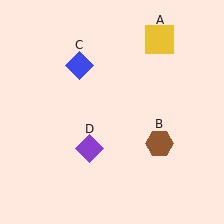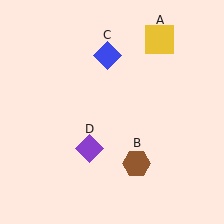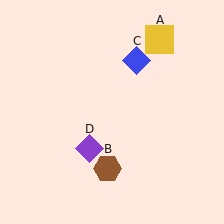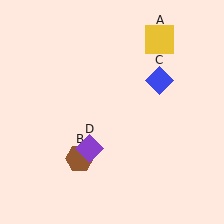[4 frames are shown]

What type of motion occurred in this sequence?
The brown hexagon (object B), blue diamond (object C) rotated clockwise around the center of the scene.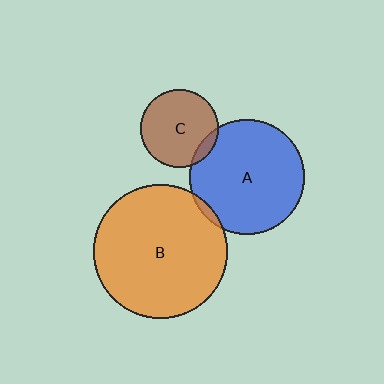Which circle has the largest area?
Circle B (orange).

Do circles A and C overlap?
Yes.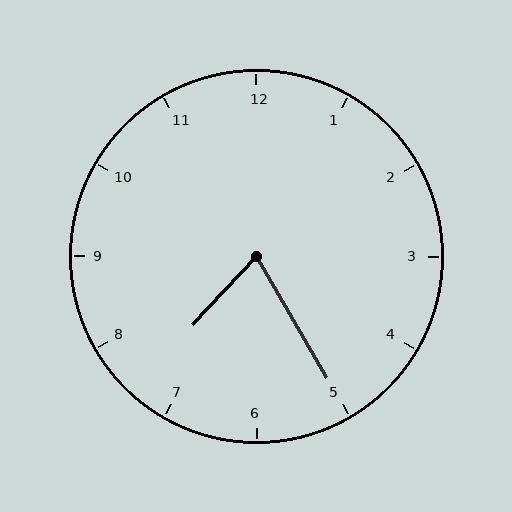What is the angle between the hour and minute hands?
Approximately 72 degrees.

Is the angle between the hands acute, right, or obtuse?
It is acute.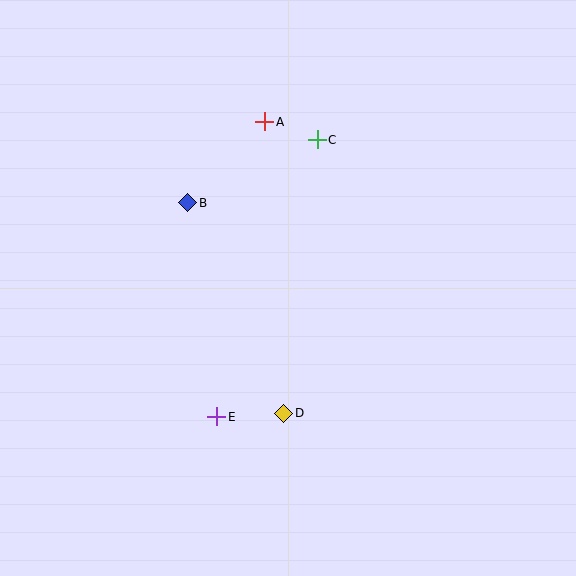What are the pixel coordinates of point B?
Point B is at (188, 203).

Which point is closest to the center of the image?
Point D at (284, 413) is closest to the center.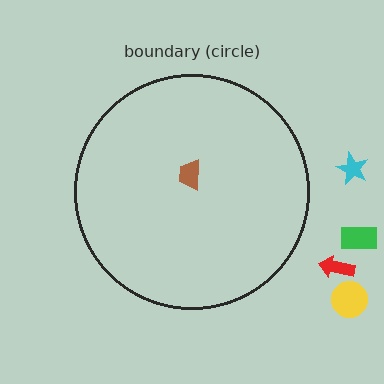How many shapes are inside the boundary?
1 inside, 4 outside.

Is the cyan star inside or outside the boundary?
Outside.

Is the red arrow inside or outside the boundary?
Outside.